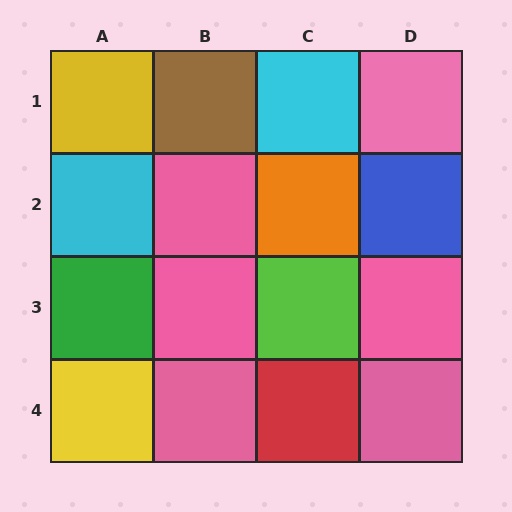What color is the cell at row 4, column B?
Pink.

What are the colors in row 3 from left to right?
Green, pink, lime, pink.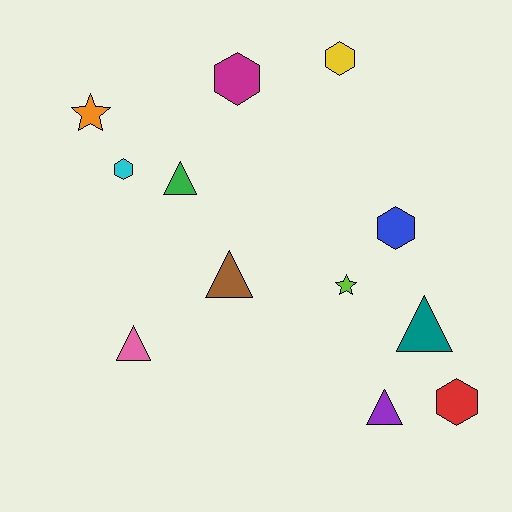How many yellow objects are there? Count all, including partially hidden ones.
There is 1 yellow object.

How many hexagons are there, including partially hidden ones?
There are 5 hexagons.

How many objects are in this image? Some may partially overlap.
There are 12 objects.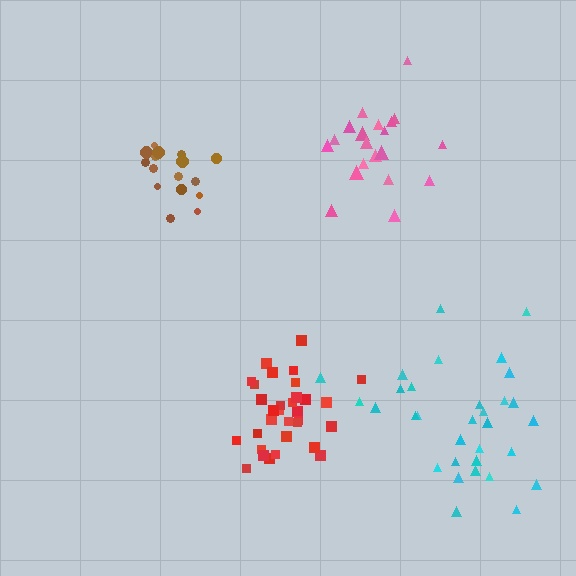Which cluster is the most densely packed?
Red.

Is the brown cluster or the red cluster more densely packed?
Red.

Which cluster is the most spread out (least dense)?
Cyan.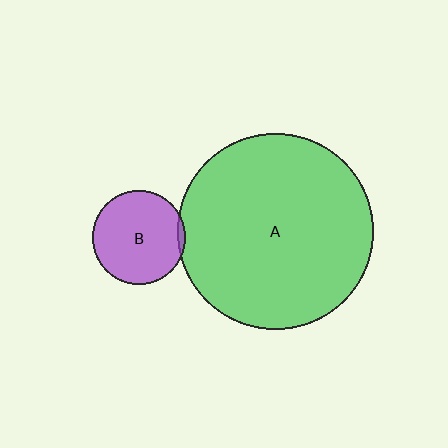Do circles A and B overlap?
Yes.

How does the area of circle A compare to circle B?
Approximately 4.4 times.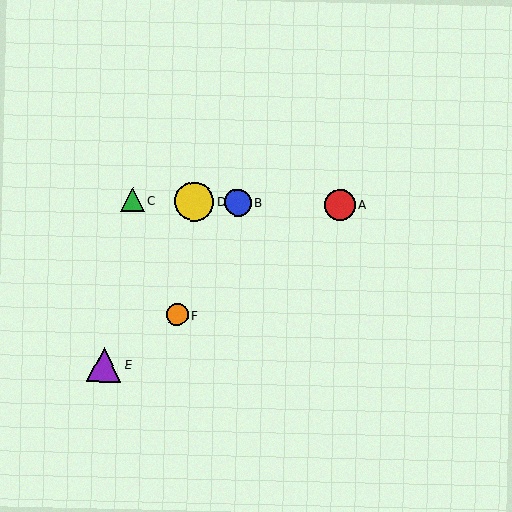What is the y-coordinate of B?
Object B is at y≈202.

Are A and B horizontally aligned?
Yes, both are at y≈205.